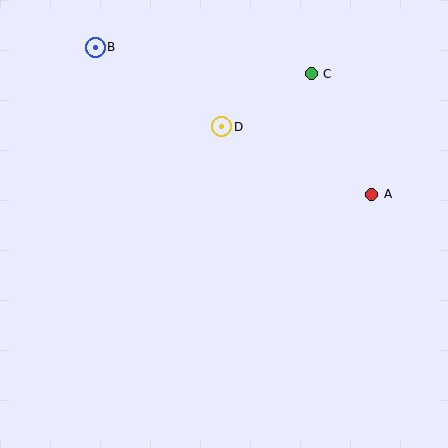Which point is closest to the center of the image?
Point D at (222, 127) is closest to the center.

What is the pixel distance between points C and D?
The distance between C and D is 104 pixels.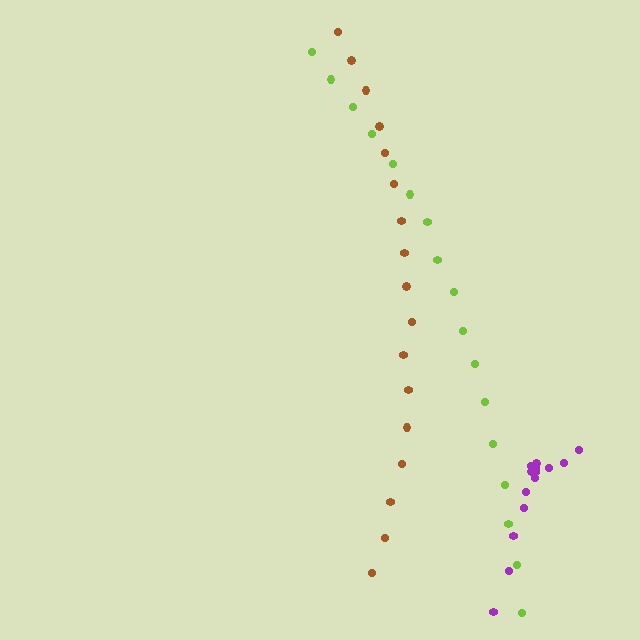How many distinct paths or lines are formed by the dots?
There are 3 distinct paths.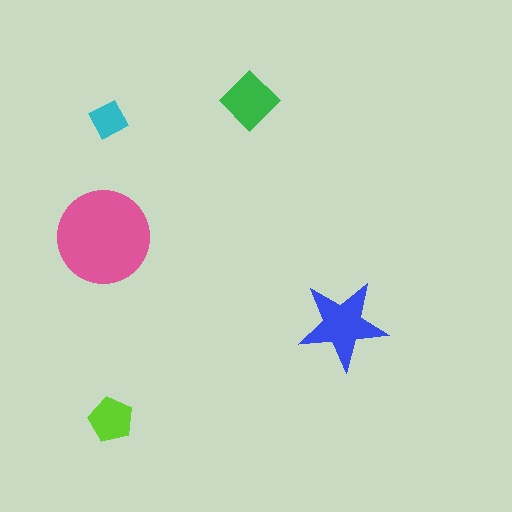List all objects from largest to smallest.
The pink circle, the blue star, the green diamond, the lime pentagon, the cyan square.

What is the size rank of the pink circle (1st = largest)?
1st.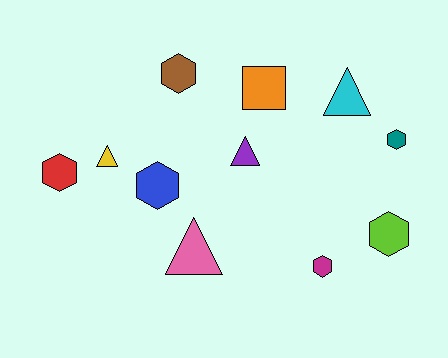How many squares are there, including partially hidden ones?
There is 1 square.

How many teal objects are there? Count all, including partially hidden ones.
There is 1 teal object.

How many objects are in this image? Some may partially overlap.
There are 11 objects.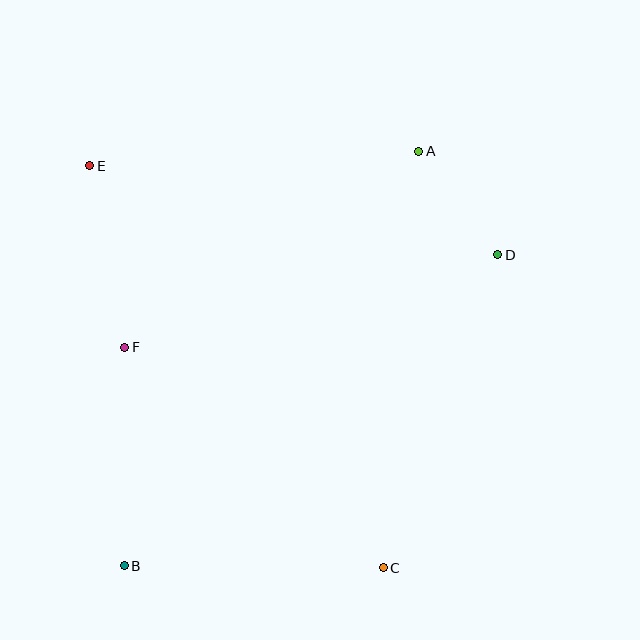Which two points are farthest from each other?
Points A and B are farthest from each other.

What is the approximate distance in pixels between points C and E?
The distance between C and E is approximately 498 pixels.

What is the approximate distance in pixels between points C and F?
The distance between C and F is approximately 340 pixels.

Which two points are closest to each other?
Points A and D are closest to each other.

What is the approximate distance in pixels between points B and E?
The distance between B and E is approximately 401 pixels.